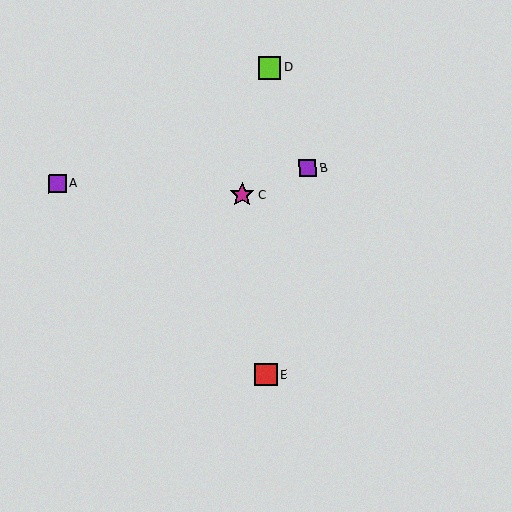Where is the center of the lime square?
The center of the lime square is at (269, 67).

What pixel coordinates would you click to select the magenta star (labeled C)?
Click at (242, 195) to select the magenta star C.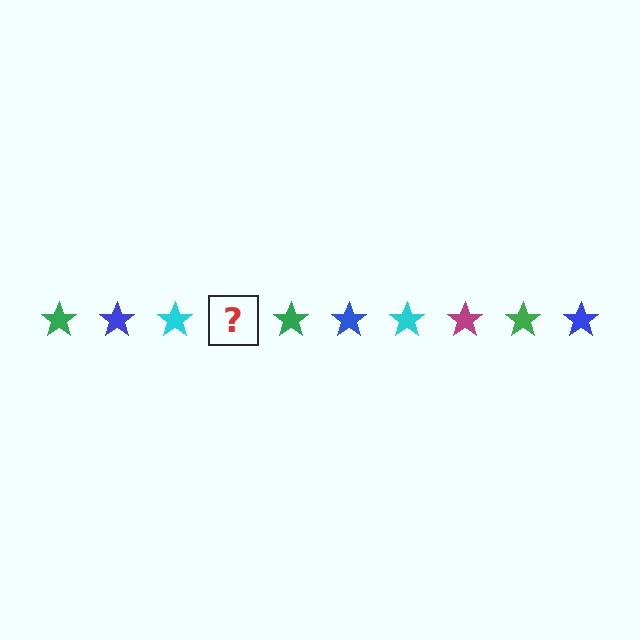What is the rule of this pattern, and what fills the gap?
The rule is that the pattern cycles through green, blue, cyan, magenta stars. The gap should be filled with a magenta star.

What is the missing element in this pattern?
The missing element is a magenta star.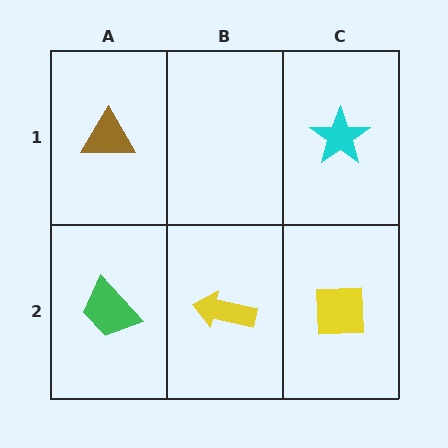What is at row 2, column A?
A green trapezoid.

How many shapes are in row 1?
2 shapes.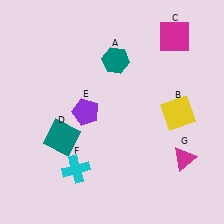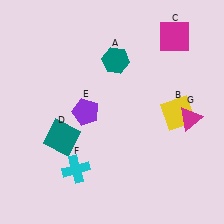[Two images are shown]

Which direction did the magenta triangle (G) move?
The magenta triangle (G) moved up.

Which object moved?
The magenta triangle (G) moved up.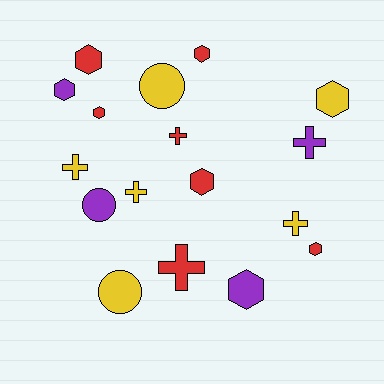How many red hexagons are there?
There are 5 red hexagons.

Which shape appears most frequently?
Hexagon, with 8 objects.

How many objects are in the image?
There are 17 objects.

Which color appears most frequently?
Red, with 7 objects.